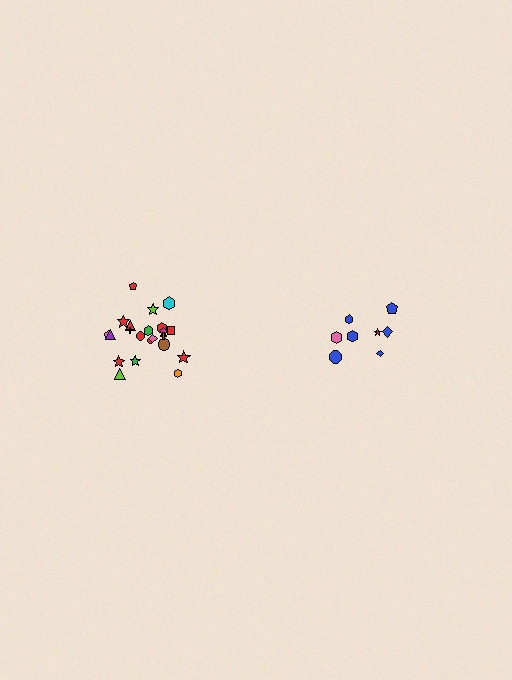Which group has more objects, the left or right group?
The left group.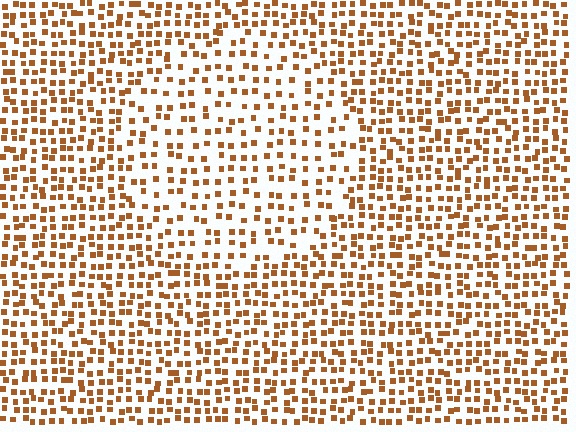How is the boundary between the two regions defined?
The boundary is defined by a change in element density (approximately 1.7x ratio). All elements are the same color, size, and shape.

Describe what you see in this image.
The image contains small brown elements arranged at two different densities. A circle-shaped region is visible where the elements are less densely packed than the surrounding area.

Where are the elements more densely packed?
The elements are more densely packed outside the circle boundary.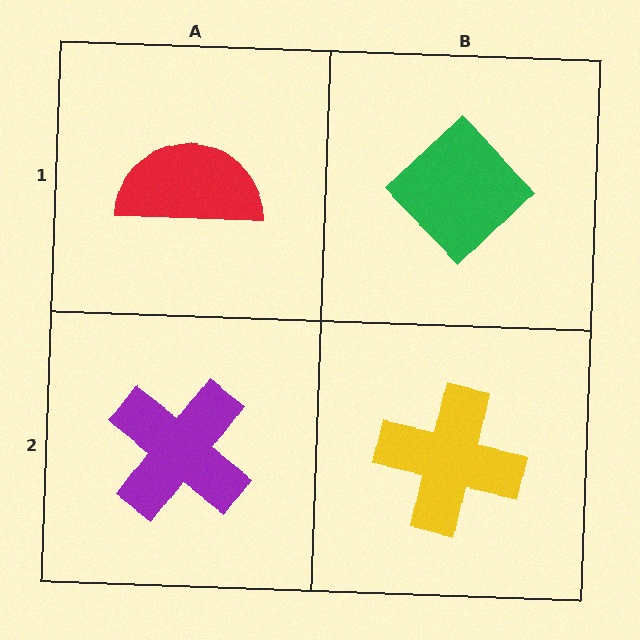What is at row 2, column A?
A purple cross.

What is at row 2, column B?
A yellow cross.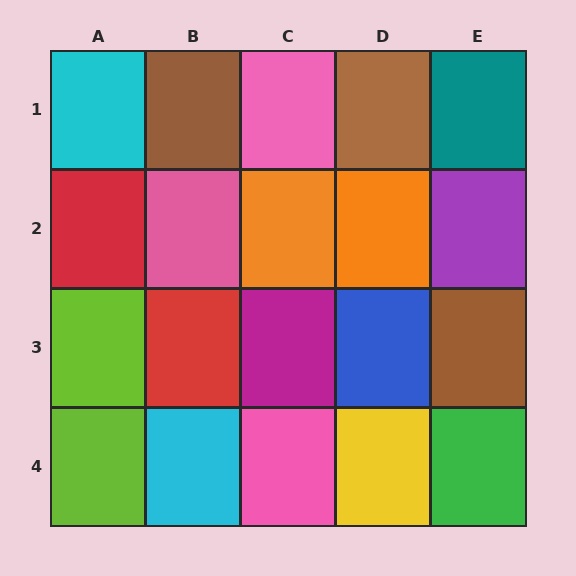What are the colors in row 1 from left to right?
Cyan, brown, pink, brown, teal.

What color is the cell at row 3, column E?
Brown.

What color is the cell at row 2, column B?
Pink.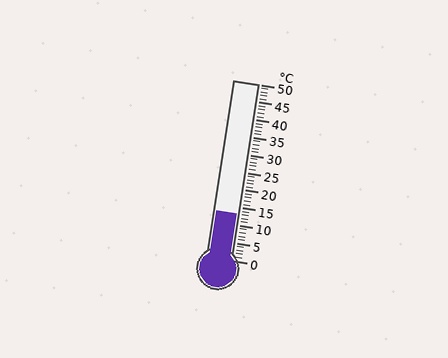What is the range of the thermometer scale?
The thermometer scale ranges from 0°C to 50°C.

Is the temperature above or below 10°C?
The temperature is above 10°C.